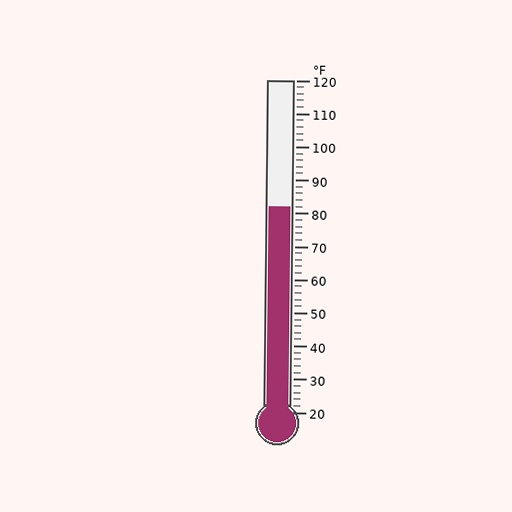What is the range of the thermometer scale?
The thermometer scale ranges from 20°F to 120°F.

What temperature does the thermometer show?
The thermometer shows approximately 82°F.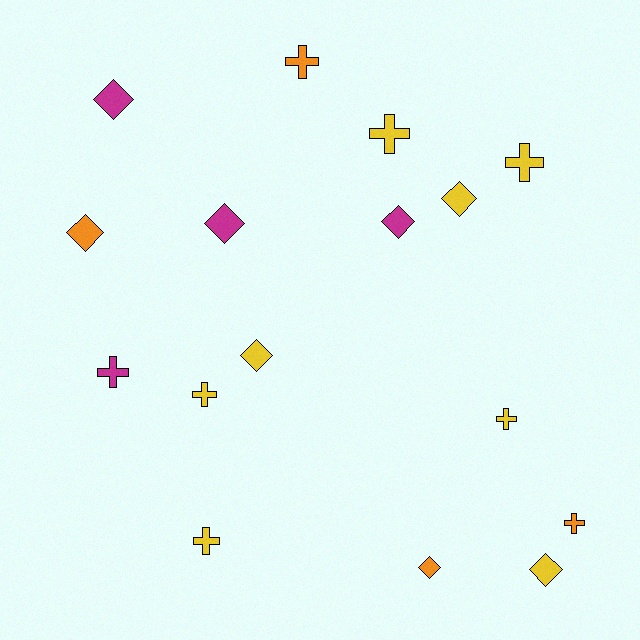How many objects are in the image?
There are 16 objects.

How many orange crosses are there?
There are 2 orange crosses.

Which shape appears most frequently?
Cross, with 8 objects.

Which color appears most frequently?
Yellow, with 8 objects.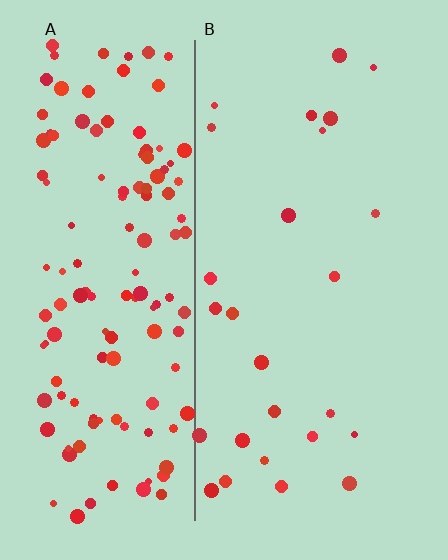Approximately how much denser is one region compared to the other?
Approximately 5.4× — region A over region B.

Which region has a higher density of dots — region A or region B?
A (the left).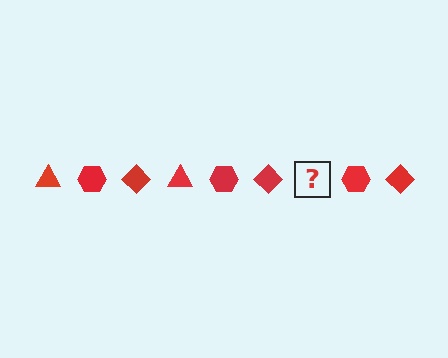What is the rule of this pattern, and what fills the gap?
The rule is that the pattern cycles through triangle, hexagon, diamond shapes in red. The gap should be filled with a red triangle.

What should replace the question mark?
The question mark should be replaced with a red triangle.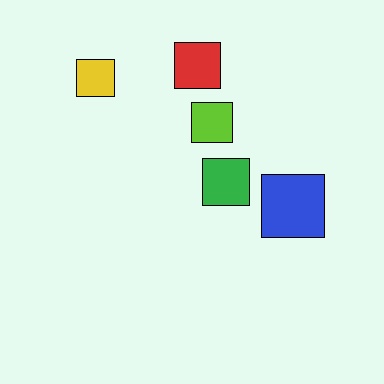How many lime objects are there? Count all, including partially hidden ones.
There is 1 lime object.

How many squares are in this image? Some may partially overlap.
There are 5 squares.